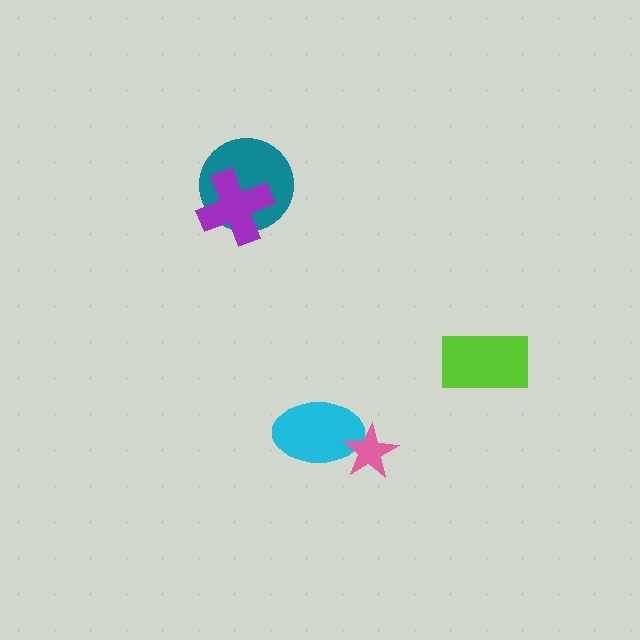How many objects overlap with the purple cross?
1 object overlaps with the purple cross.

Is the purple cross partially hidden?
No, no other shape covers it.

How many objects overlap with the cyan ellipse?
1 object overlaps with the cyan ellipse.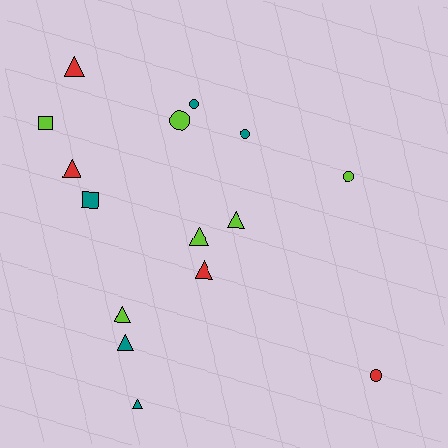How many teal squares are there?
There is 1 teal square.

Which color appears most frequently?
Lime, with 6 objects.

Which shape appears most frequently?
Triangle, with 8 objects.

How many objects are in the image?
There are 15 objects.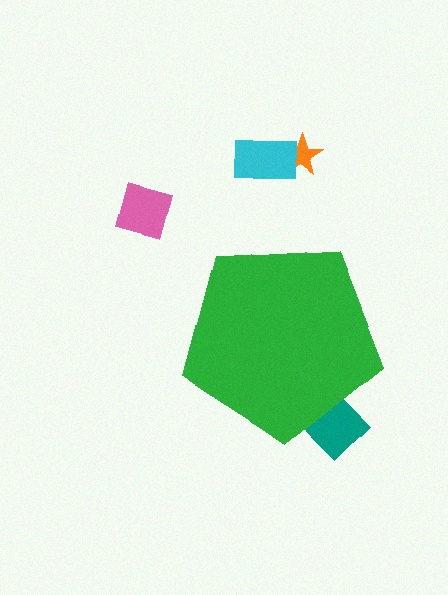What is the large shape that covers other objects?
A green pentagon.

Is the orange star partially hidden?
No, the orange star is fully visible.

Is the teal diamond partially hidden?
Yes, the teal diamond is partially hidden behind the green pentagon.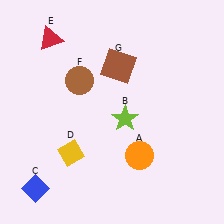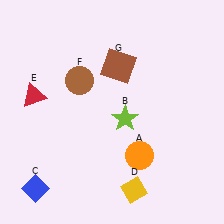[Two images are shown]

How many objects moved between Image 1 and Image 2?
2 objects moved between the two images.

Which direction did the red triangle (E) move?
The red triangle (E) moved down.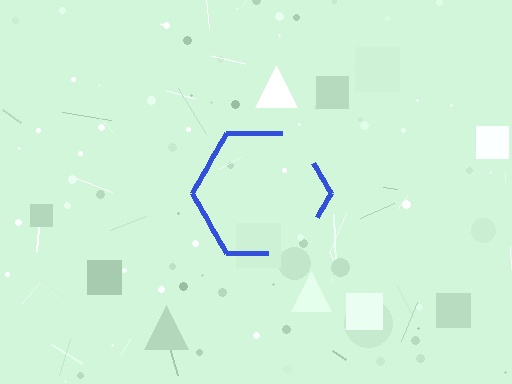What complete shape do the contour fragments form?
The contour fragments form a hexagon.